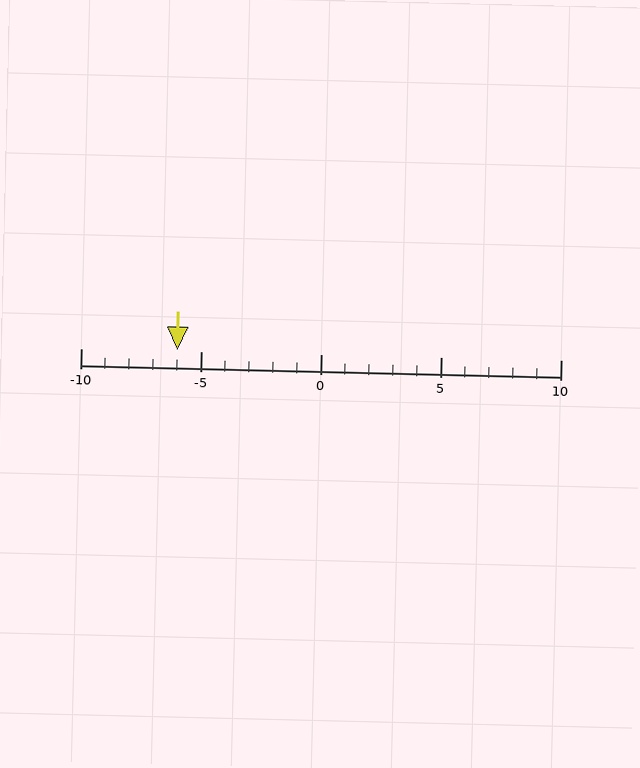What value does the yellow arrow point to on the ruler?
The yellow arrow points to approximately -6.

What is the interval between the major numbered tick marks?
The major tick marks are spaced 5 units apart.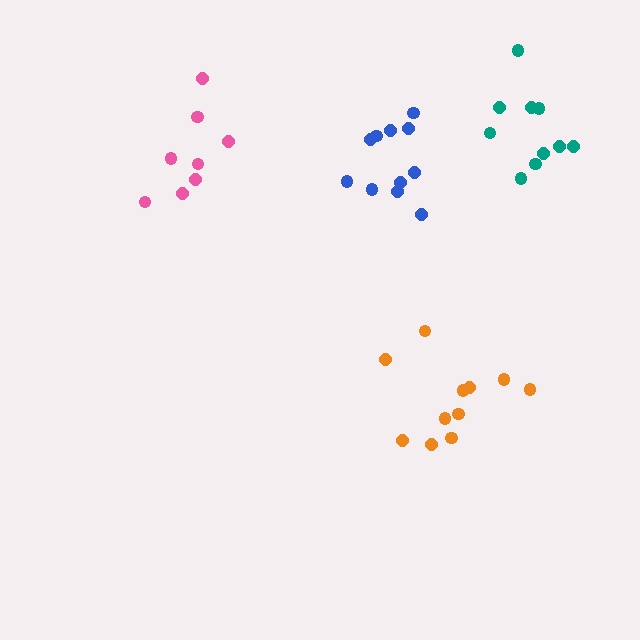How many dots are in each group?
Group 1: 11 dots, Group 2: 11 dots, Group 3: 8 dots, Group 4: 10 dots (40 total).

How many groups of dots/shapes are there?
There are 4 groups.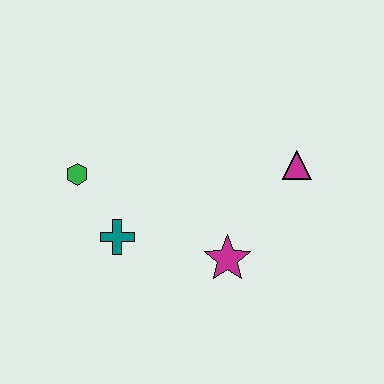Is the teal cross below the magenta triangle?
Yes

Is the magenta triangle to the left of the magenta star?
No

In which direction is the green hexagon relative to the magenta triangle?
The green hexagon is to the left of the magenta triangle.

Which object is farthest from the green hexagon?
The magenta triangle is farthest from the green hexagon.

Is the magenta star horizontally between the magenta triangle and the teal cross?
Yes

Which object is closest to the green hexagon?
The teal cross is closest to the green hexagon.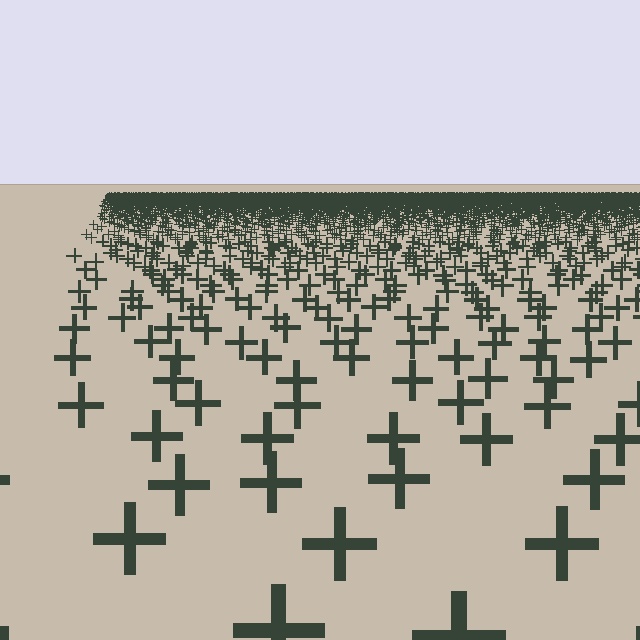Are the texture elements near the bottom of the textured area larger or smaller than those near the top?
Larger. Near the bottom, elements are closer to the viewer and appear at a bigger on-screen size.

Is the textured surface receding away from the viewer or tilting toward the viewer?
The surface is receding away from the viewer. Texture elements get smaller and denser toward the top.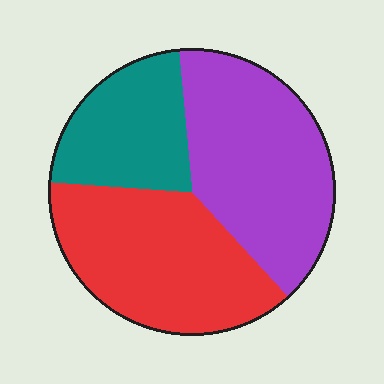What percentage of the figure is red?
Red covers roughly 40% of the figure.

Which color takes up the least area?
Teal, at roughly 25%.